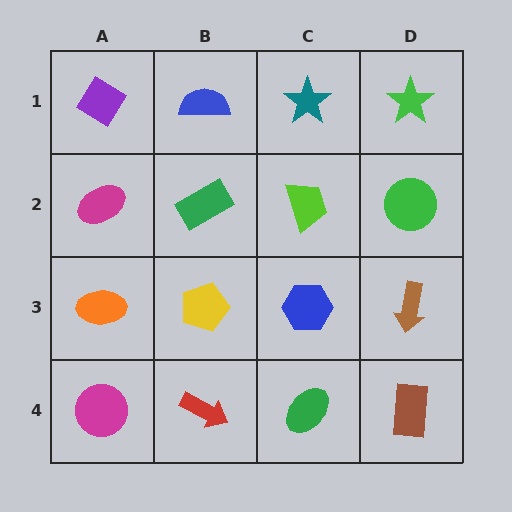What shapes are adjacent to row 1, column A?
A magenta ellipse (row 2, column A), a blue semicircle (row 1, column B).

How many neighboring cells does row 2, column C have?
4.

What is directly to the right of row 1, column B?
A teal star.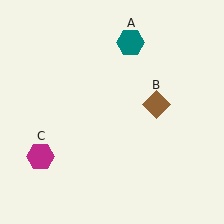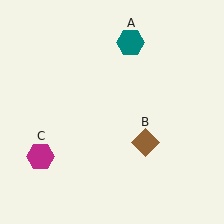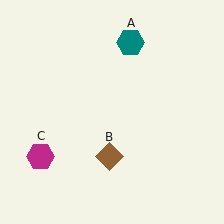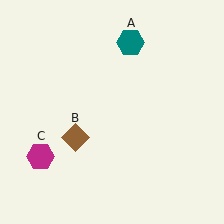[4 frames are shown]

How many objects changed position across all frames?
1 object changed position: brown diamond (object B).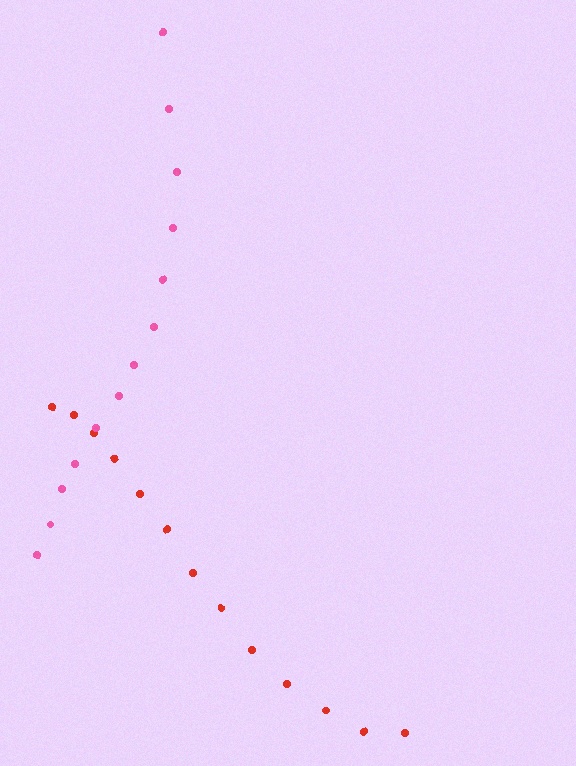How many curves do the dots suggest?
There are 2 distinct paths.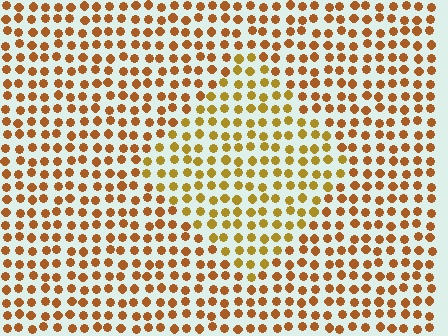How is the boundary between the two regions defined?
The boundary is defined purely by a slight shift in hue (about 23 degrees). Spacing, size, and orientation are identical on both sides.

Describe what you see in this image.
The image is filled with small brown elements in a uniform arrangement. A diamond-shaped region is visible where the elements are tinted to a slightly different hue, forming a subtle color boundary.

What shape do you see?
I see a diamond.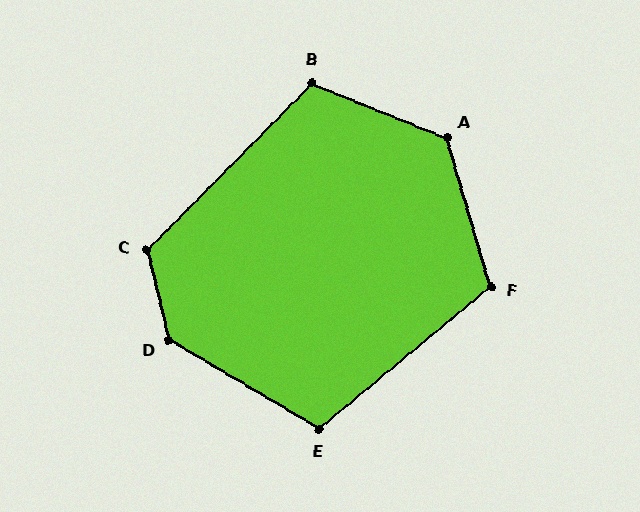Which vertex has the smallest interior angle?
E, at approximately 110 degrees.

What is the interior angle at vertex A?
Approximately 128 degrees (obtuse).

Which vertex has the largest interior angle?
D, at approximately 134 degrees.